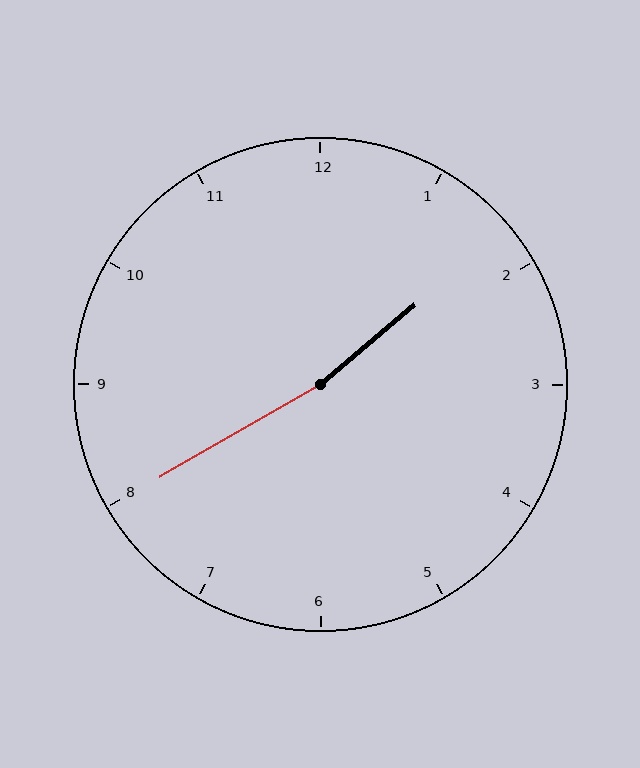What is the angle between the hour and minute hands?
Approximately 170 degrees.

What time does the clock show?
1:40.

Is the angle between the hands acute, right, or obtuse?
It is obtuse.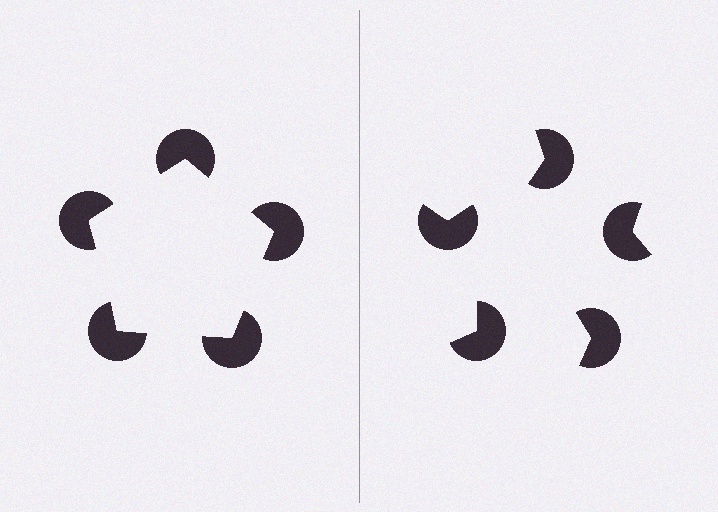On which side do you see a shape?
An illusory pentagon appears on the left side. On the right side the wedge cuts are rotated, so no coherent shape forms.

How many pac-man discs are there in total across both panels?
10 — 5 on each side.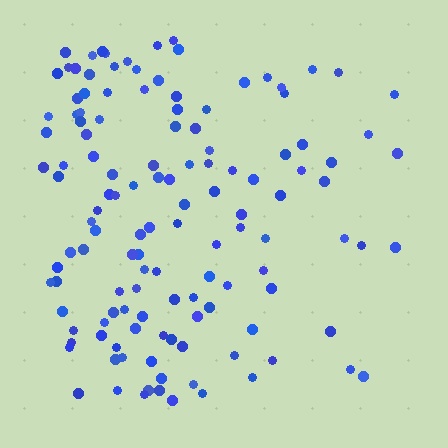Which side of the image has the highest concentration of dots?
The left.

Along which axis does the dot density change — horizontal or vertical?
Horizontal.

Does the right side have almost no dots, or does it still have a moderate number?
Still a moderate number, just noticeably fewer than the left.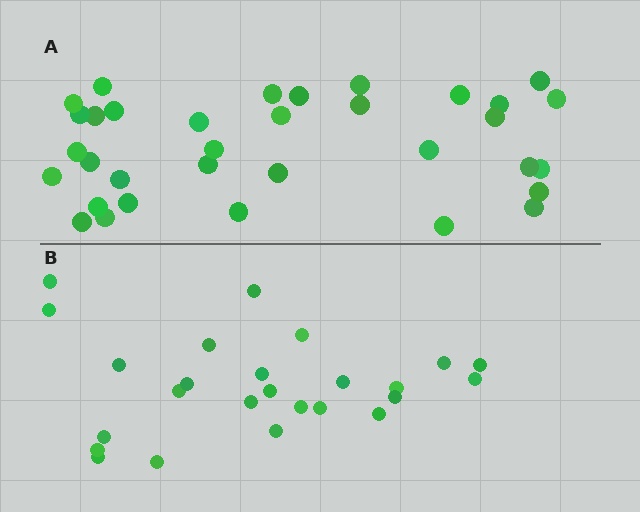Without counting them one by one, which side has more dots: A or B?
Region A (the top region) has more dots.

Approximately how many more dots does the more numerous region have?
Region A has roughly 8 or so more dots than region B.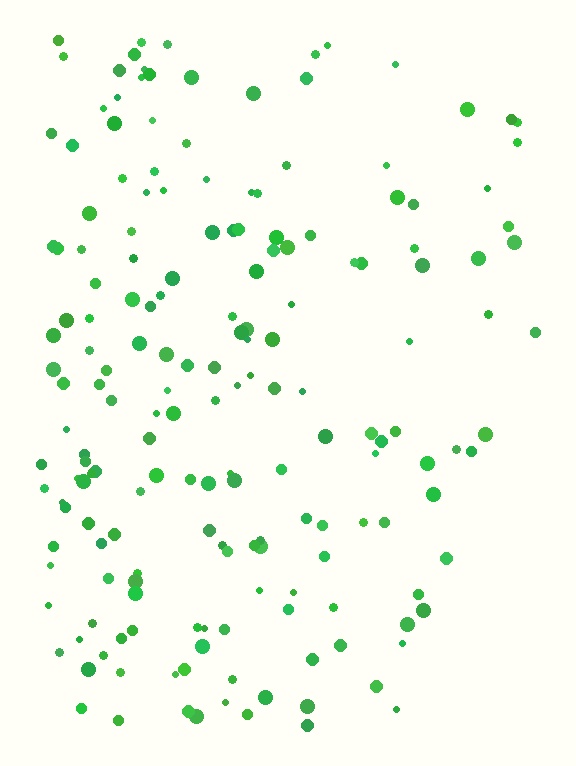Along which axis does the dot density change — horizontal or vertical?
Horizontal.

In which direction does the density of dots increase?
From right to left, with the left side densest.